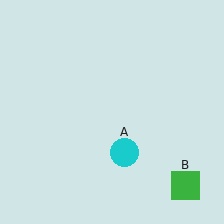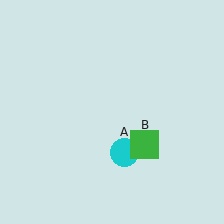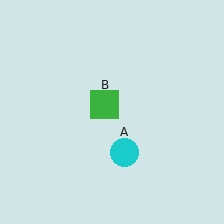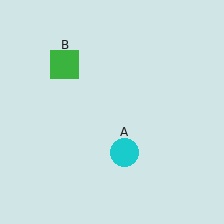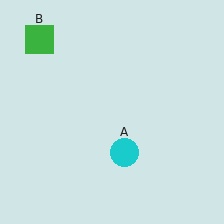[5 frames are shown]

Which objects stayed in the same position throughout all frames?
Cyan circle (object A) remained stationary.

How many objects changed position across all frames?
1 object changed position: green square (object B).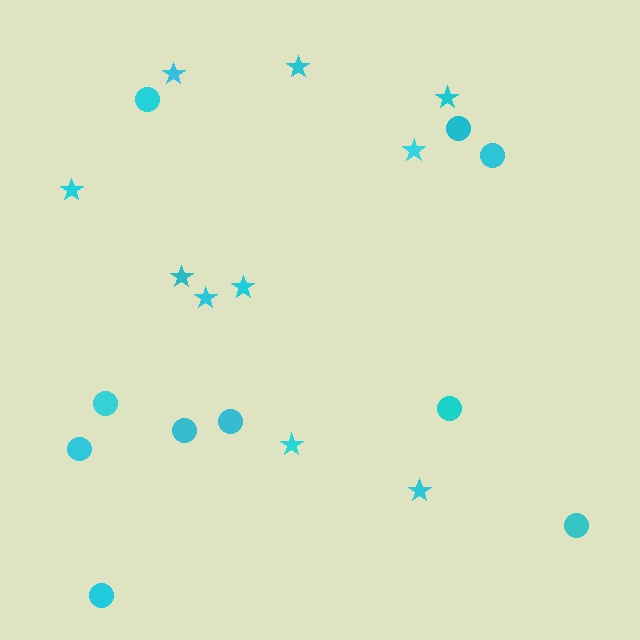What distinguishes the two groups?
There are 2 groups: one group of stars (10) and one group of circles (10).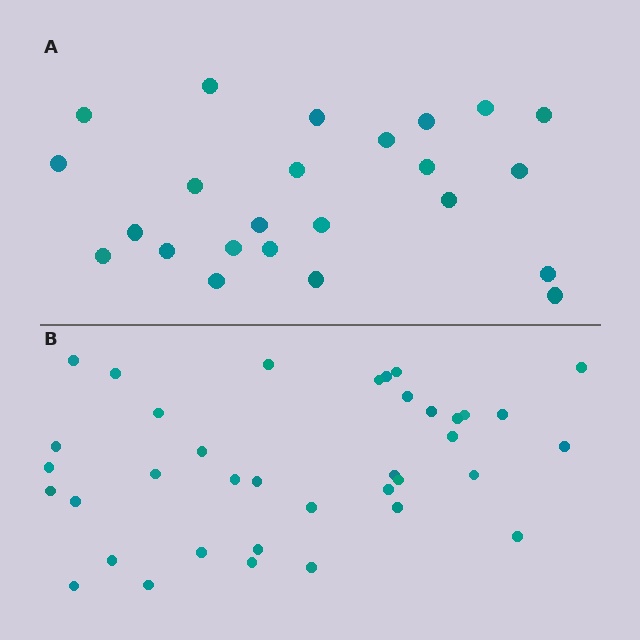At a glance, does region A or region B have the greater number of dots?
Region B (the bottom region) has more dots.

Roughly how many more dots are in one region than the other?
Region B has approximately 15 more dots than region A.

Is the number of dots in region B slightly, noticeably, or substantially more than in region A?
Region B has substantially more. The ratio is roughly 1.5 to 1.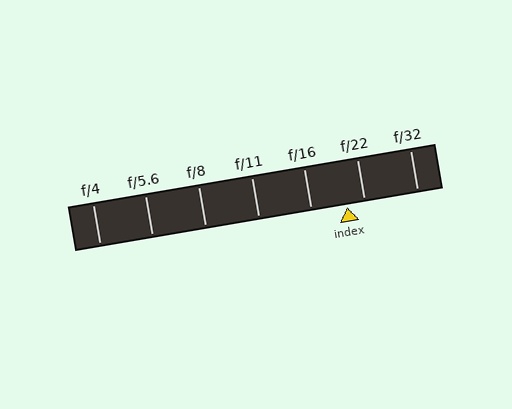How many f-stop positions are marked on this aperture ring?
There are 7 f-stop positions marked.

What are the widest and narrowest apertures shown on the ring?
The widest aperture shown is f/4 and the narrowest is f/32.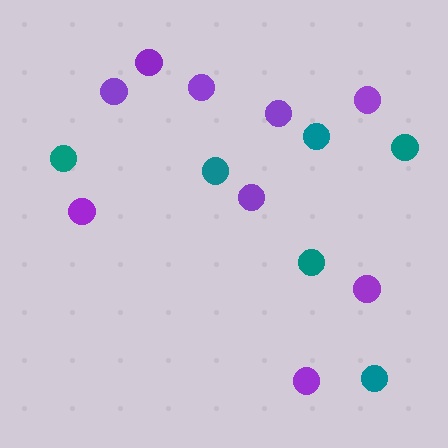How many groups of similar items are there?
There are 2 groups: one group of purple circles (9) and one group of teal circles (6).